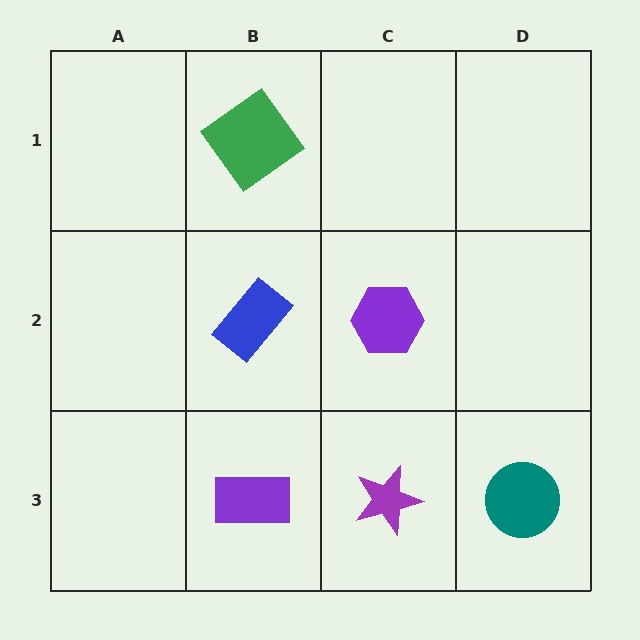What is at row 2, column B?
A blue rectangle.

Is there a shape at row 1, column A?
No, that cell is empty.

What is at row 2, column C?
A purple hexagon.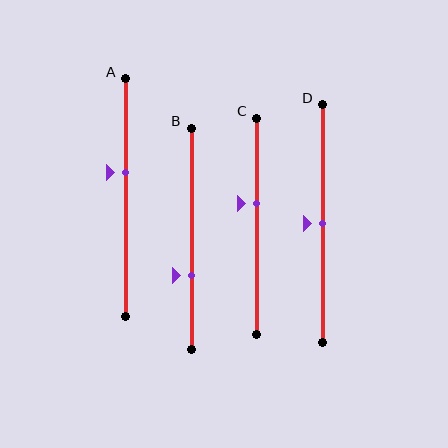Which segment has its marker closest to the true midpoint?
Segment D has its marker closest to the true midpoint.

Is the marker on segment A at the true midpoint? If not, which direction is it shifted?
No, the marker on segment A is shifted upward by about 10% of the segment length.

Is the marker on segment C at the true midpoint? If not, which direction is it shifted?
No, the marker on segment C is shifted upward by about 10% of the segment length.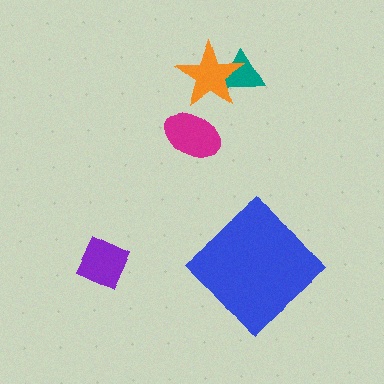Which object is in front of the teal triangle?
The orange star is in front of the teal triangle.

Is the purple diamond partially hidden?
No, no other shape covers it.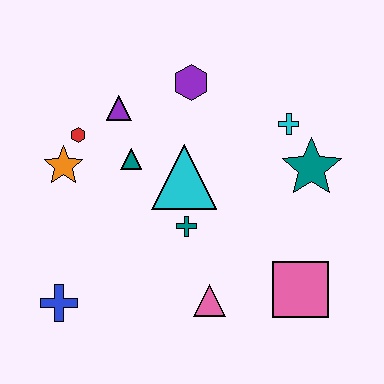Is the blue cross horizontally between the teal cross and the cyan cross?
No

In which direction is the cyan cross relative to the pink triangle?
The cyan cross is above the pink triangle.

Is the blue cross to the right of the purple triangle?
No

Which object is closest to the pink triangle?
The teal cross is closest to the pink triangle.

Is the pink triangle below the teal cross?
Yes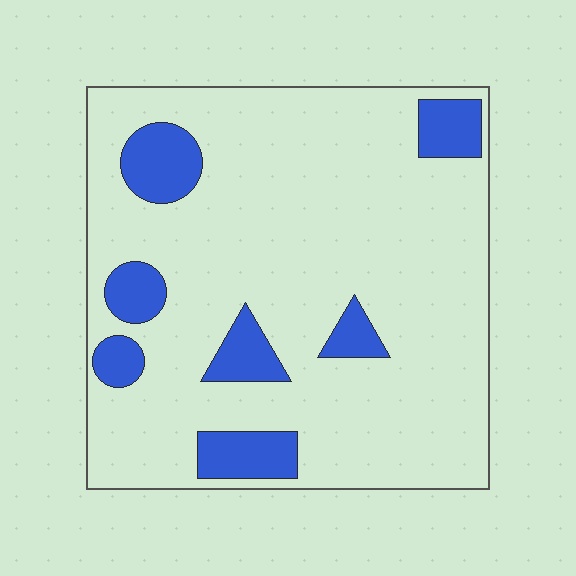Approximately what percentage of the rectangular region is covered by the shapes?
Approximately 15%.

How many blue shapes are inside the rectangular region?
7.